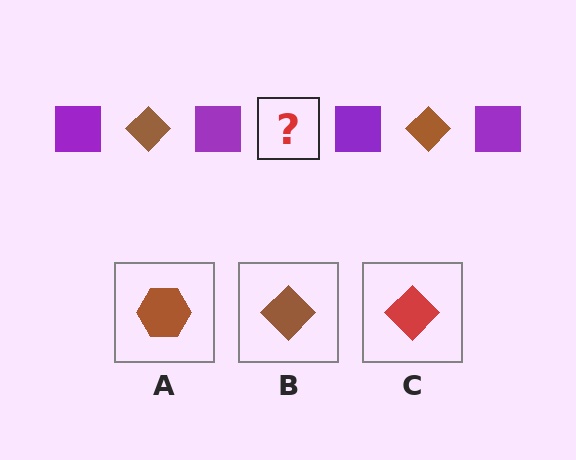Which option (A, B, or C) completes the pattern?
B.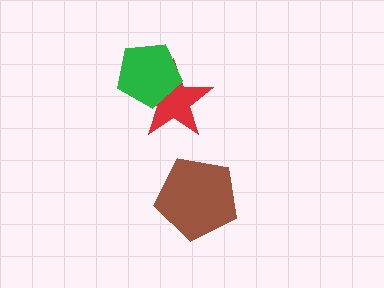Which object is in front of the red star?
The green pentagon is in front of the red star.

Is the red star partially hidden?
Yes, it is partially covered by another shape.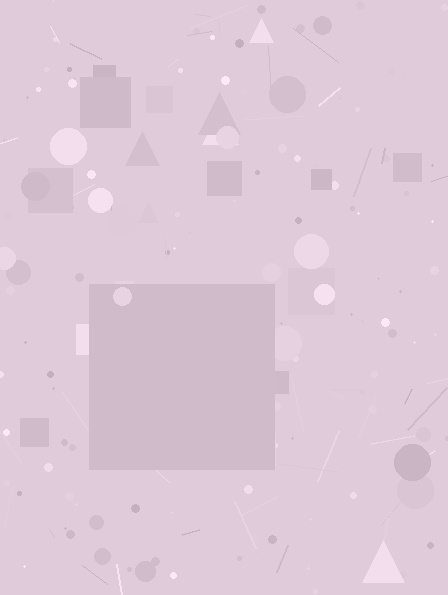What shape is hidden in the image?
A square is hidden in the image.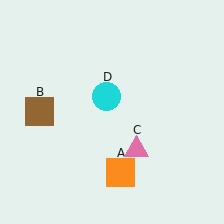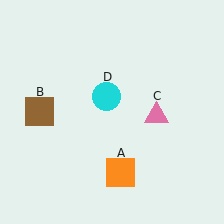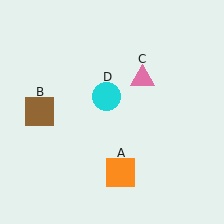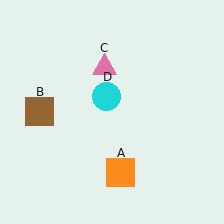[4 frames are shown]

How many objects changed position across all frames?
1 object changed position: pink triangle (object C).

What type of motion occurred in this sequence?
The pink triangle (object C) rotated counterclockwise around the center of the scene.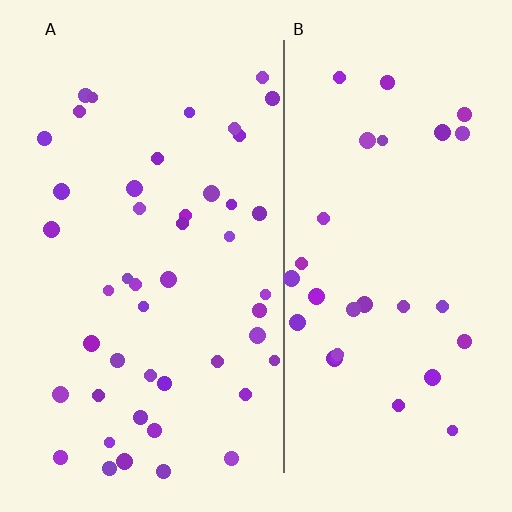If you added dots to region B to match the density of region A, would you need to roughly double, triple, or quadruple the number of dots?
Approximately double.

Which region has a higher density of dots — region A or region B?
A (the left).